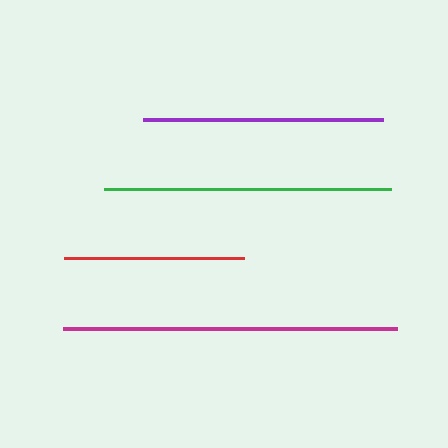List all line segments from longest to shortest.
From longest to shortest: magenta, green, purple, red.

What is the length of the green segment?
The green segment is approximately 287 pixels long.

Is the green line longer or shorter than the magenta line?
The magenta line is longer than the green line.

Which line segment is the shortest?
The red line is the shortest at approximately 180 pixels.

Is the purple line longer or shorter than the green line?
The green line is longer than the purple line.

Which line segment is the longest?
The magenta line is the longest at approximately 334 pixels.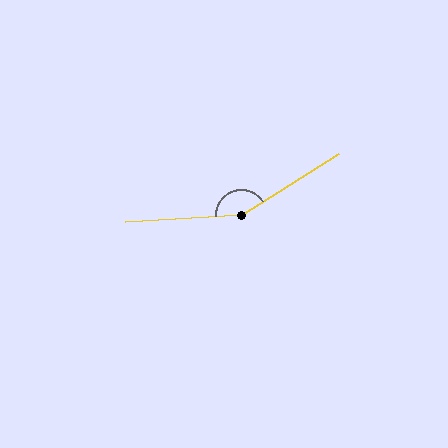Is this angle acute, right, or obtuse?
It is obtuse.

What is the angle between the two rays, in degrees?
Approximately 151 degrees.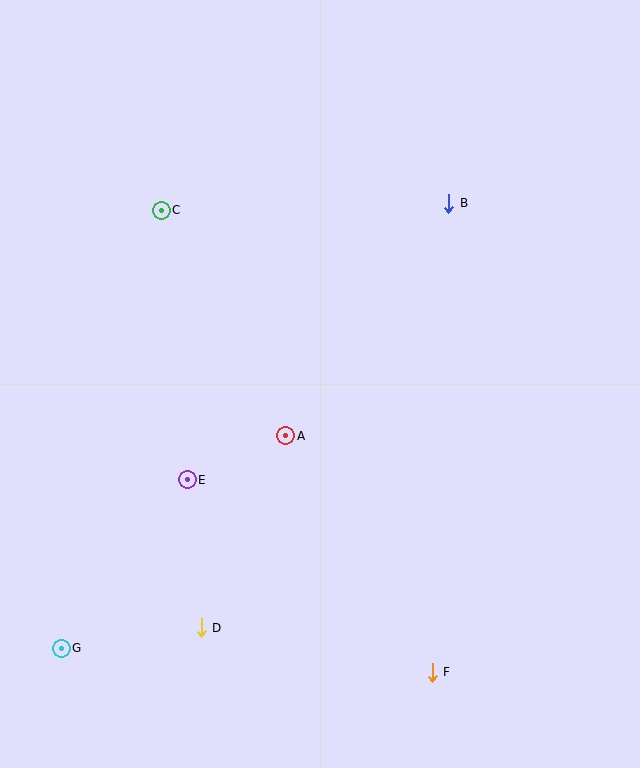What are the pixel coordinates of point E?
Point E is at (187, 480).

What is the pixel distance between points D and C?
The distance between D and C is 419 pixels.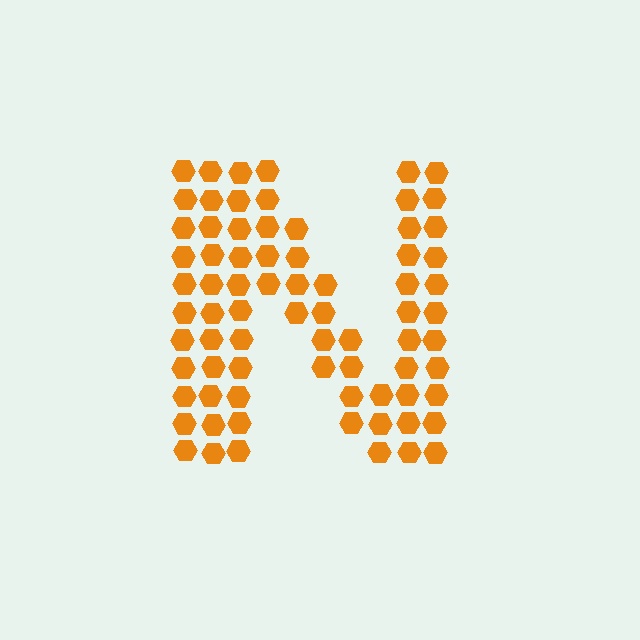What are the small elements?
The small elements are hexagons.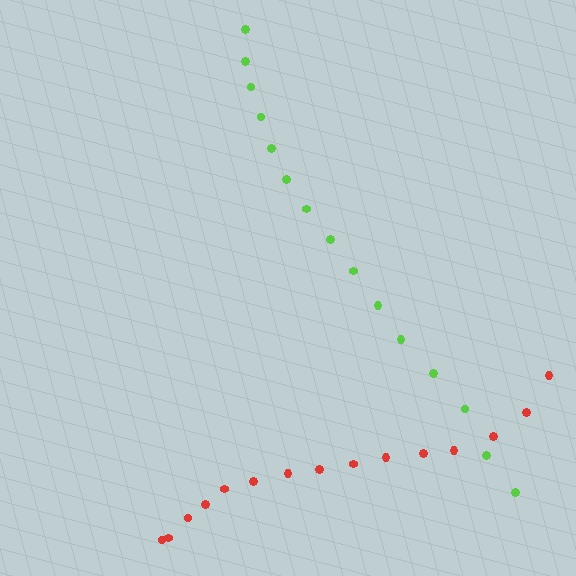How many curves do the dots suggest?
There are 2 distinct paths.